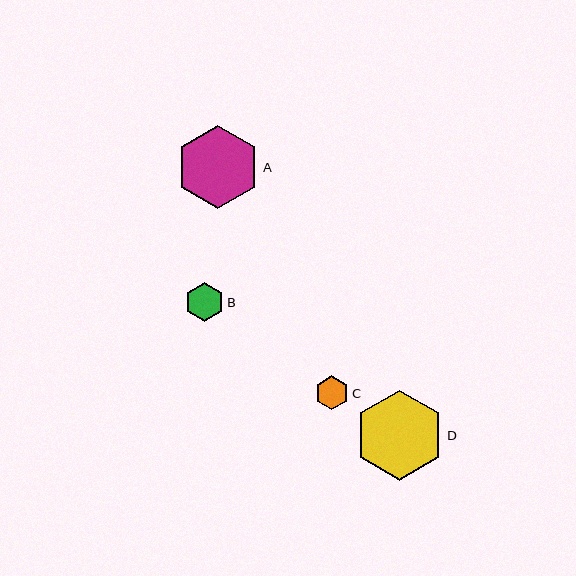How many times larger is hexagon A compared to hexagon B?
Hexagon A is approximately 2.1 times the size of hexagon B.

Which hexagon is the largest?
Hexagon D is the largest with a size of approximately 90 pixels.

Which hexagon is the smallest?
Hexagon C is the smallest with a size of approximately 34 pixels.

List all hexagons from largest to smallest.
From largest to smallest: D, A, B, C.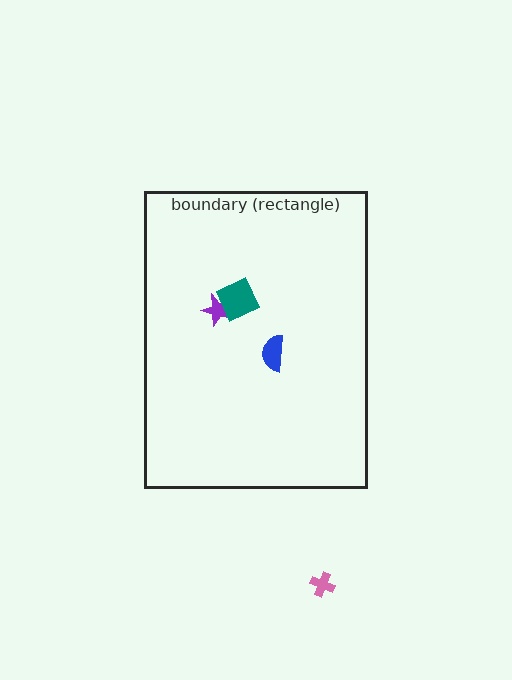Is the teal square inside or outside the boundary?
Inside.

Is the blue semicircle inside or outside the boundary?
Inside.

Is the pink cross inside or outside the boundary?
Outside.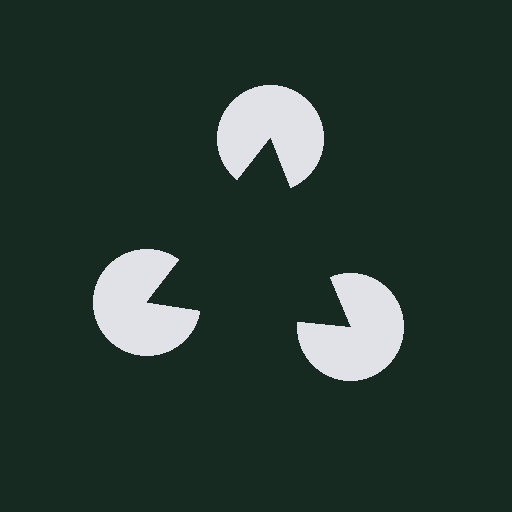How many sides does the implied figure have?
3 sides.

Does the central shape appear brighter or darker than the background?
It typically appears slightly darker than the background, even though no actual brightness change is drawn.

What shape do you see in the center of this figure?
An illusory triangle — its edges are inferred from the aligned wedge cuts in the pac-man discs, not physically drawn.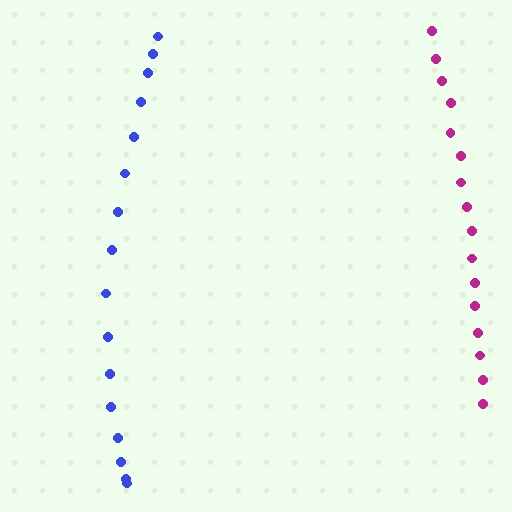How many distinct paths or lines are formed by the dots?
There are 2 distinct paths.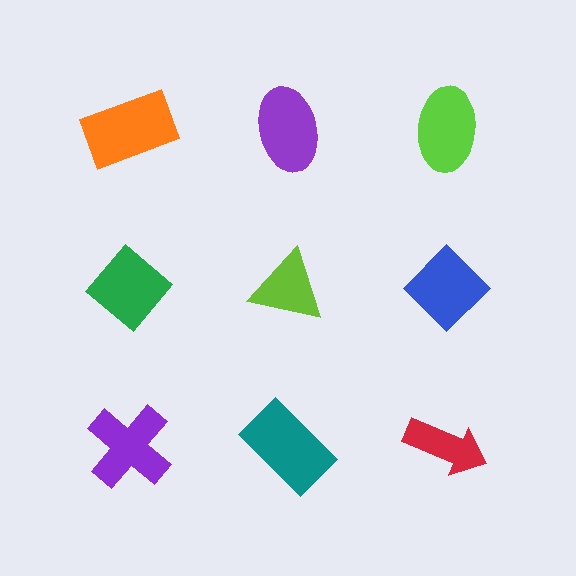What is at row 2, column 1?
A green diamond.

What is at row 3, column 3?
A red arrow.